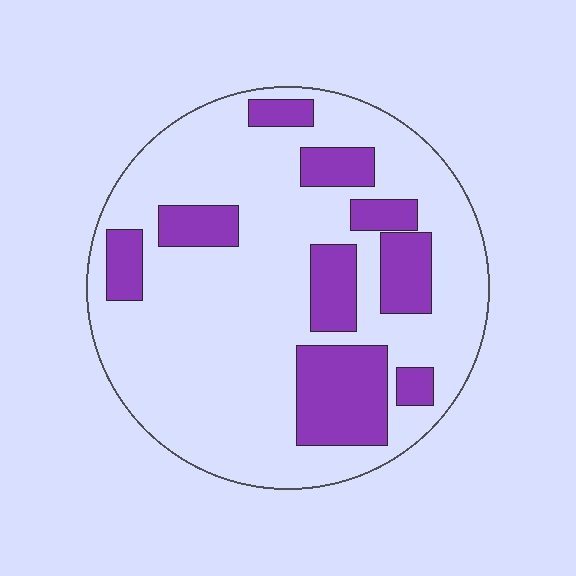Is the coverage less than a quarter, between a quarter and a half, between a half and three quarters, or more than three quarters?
Between a quarter and a half.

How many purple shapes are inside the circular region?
9.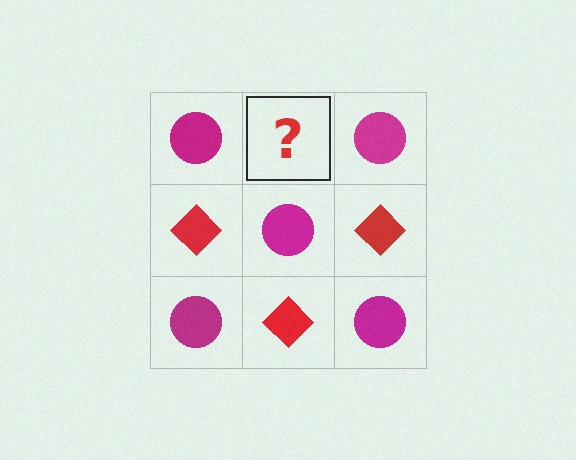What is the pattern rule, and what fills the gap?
The rule is that it alternates magenta circle and red diamond in a checkerboard pattern. The gap should be filled with a red diamond.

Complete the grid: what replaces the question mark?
The question mark should be replaced with a red diamond.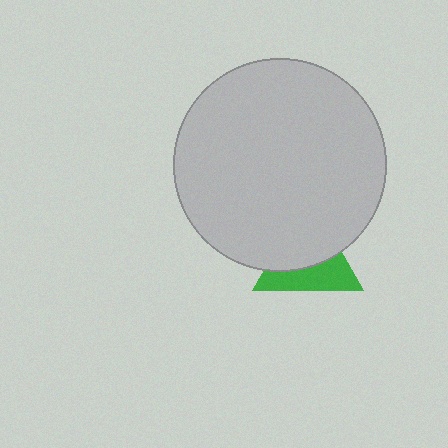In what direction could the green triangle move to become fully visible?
The green triangle could move down. That would shift it out from behind the light gray circle entirely.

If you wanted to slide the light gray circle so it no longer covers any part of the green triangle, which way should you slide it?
Slide it up — that is the most direct way to separate the two shapes.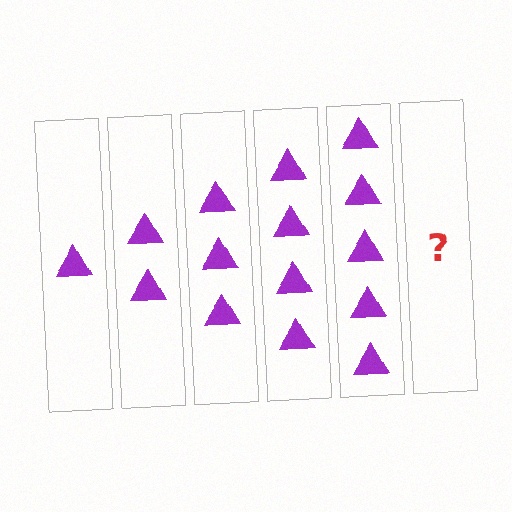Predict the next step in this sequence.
The next step is 6 triangles.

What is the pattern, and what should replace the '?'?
The pattern is that each step adds one more triangle. The '?' should be 6 triangles.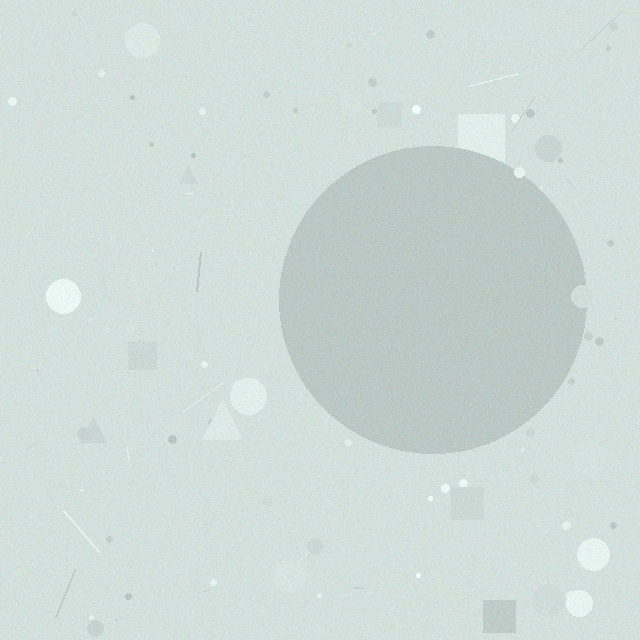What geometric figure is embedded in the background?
A circle is embedded in the background.